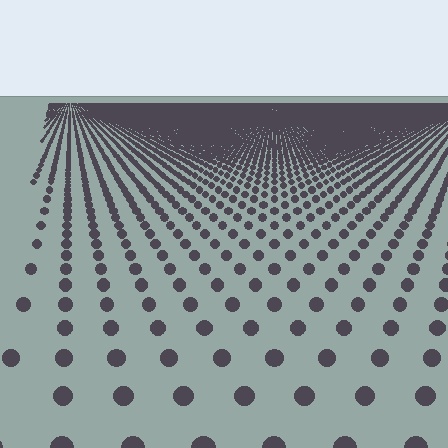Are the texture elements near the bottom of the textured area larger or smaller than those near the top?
Larger. Near the bottom, elements are closer to the viewer and appear at a bigger on-screen size.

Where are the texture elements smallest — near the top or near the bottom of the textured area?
Near the top.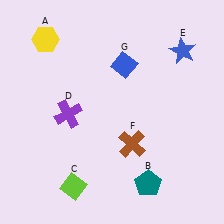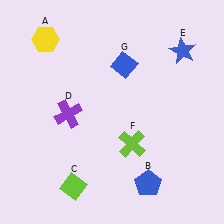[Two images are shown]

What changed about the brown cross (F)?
In Image 1, F is brown. In Image 2, it changed to lime.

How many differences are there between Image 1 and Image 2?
There are 2 differences between the two images.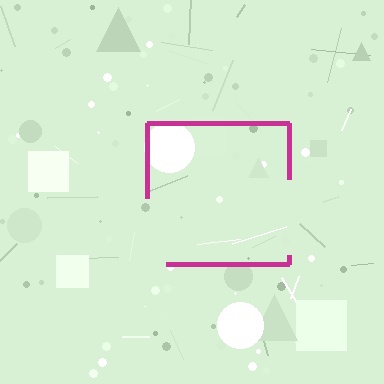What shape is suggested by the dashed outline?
The dashed outline suggests a square.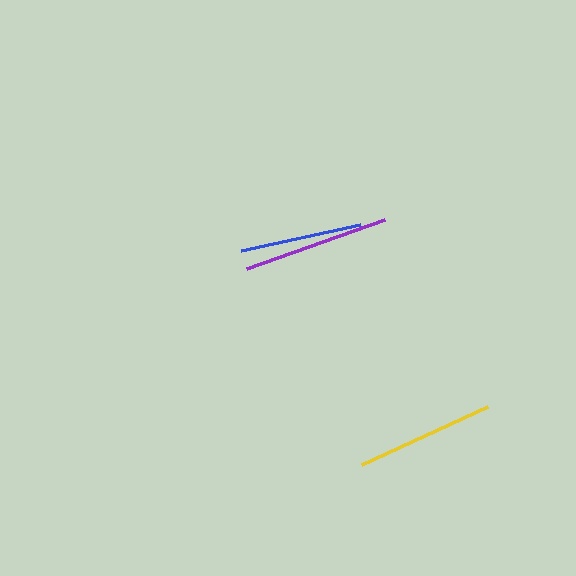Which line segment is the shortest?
The blue line is the shortest at approximately 122 pixels.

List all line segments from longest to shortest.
From longest to shortest: purple, yellow, blue.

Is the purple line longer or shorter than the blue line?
The purple line is longer than the blue line.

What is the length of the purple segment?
The purple segment is approximately 147 pixels long.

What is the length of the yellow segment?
The yellow segment is approximately 139 pixels long.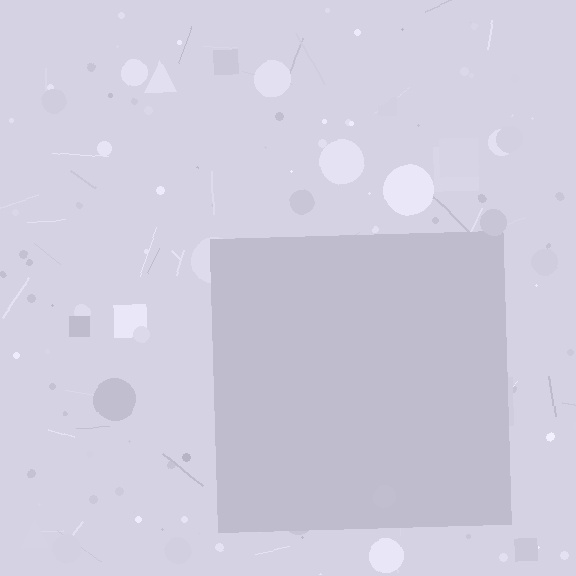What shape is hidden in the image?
A square is hidden in the image.